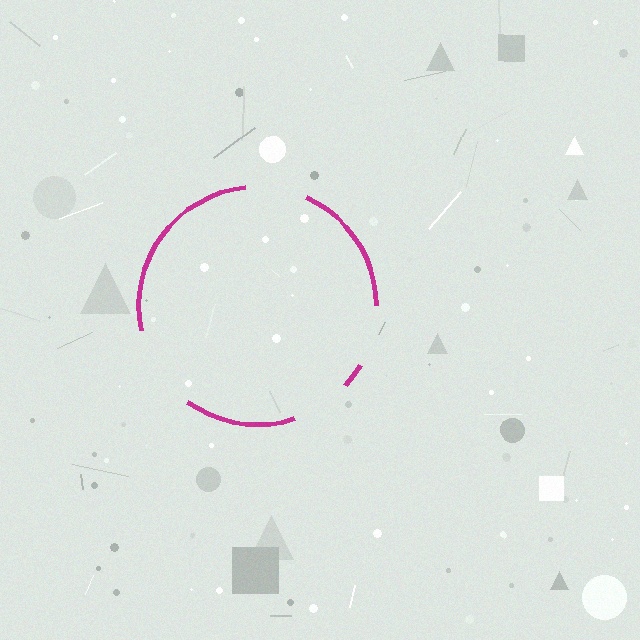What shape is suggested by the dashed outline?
The dashed outline suggests a circle.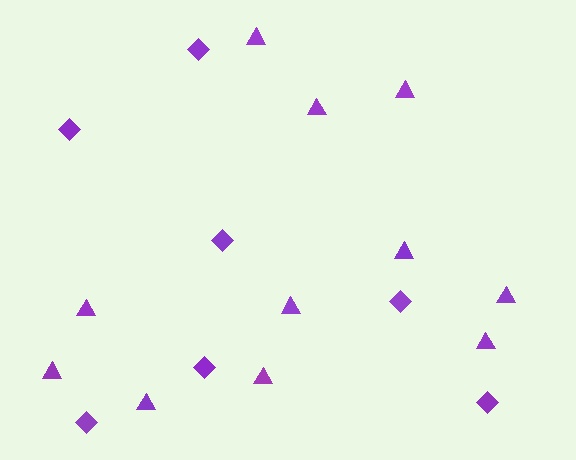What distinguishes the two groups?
There are 2 groups: one group of diamonds (7) and one group of triangles (11).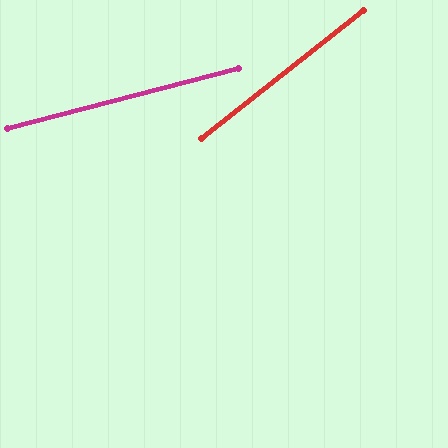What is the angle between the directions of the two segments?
Approximately 24 degrees.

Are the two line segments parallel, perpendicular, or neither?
Neither parallel nor perpendicular — they differ by about 24°.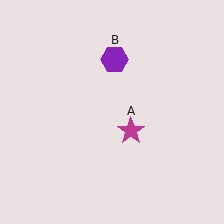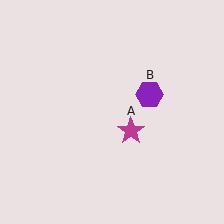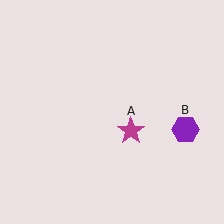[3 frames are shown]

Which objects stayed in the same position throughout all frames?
Magenta star (object A) remained stationary.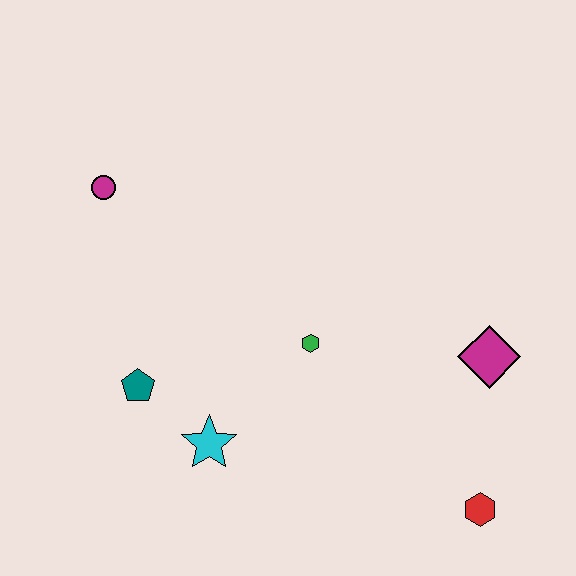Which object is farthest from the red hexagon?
The magenta circle is farthest from the red hexagon.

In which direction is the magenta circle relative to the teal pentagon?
The magenta circle is above the teal pentagon.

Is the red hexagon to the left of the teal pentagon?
No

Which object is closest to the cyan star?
The teal pentagon is closest to the cyan star.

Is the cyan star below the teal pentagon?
Yes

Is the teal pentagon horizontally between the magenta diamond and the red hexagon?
No